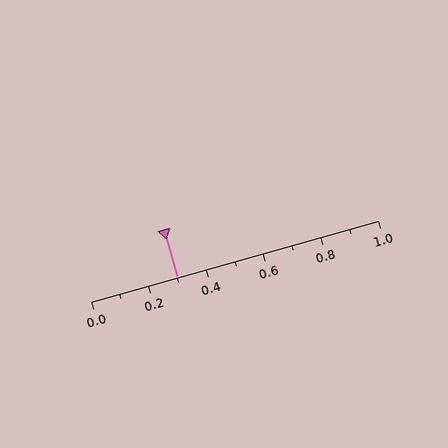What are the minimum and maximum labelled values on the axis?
The axis runs from 0.0 to 1.0.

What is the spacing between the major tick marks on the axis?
The major ticks are spaced 0.2 apart.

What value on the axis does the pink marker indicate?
The marker indicates approximately 0.3.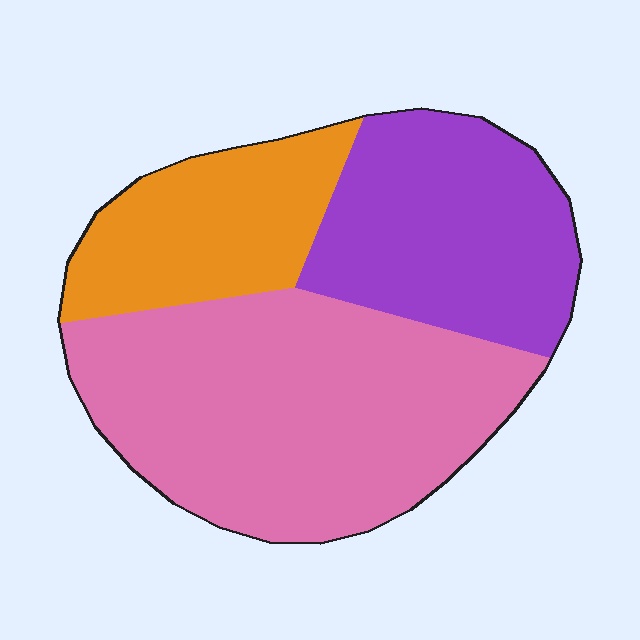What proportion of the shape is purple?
Purple covers 29% of the shape.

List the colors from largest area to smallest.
From largest to smallest: pink, purple, orange.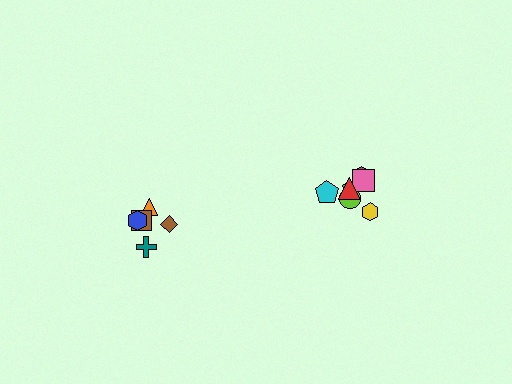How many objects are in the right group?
There are 7 objects.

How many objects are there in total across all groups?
There are 12 objects.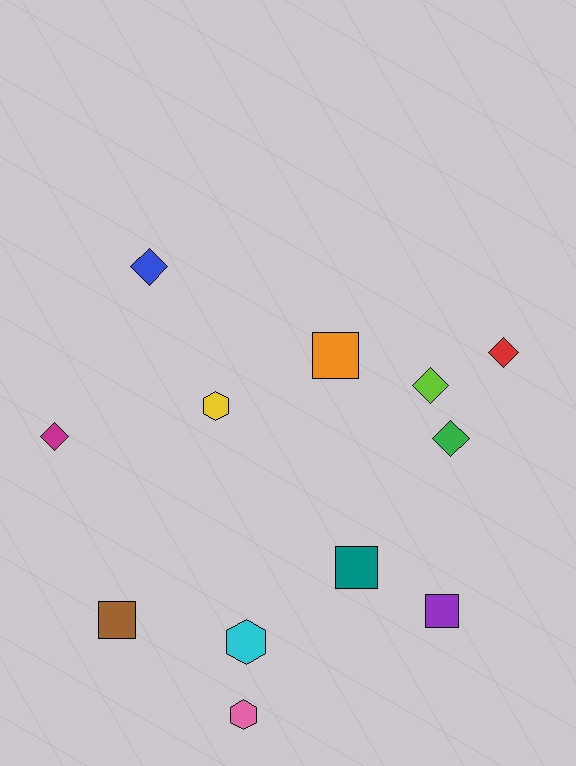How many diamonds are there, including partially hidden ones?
There are 5 diamonds.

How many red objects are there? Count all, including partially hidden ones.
There is 1 red object.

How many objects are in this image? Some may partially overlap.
There are 12 objects.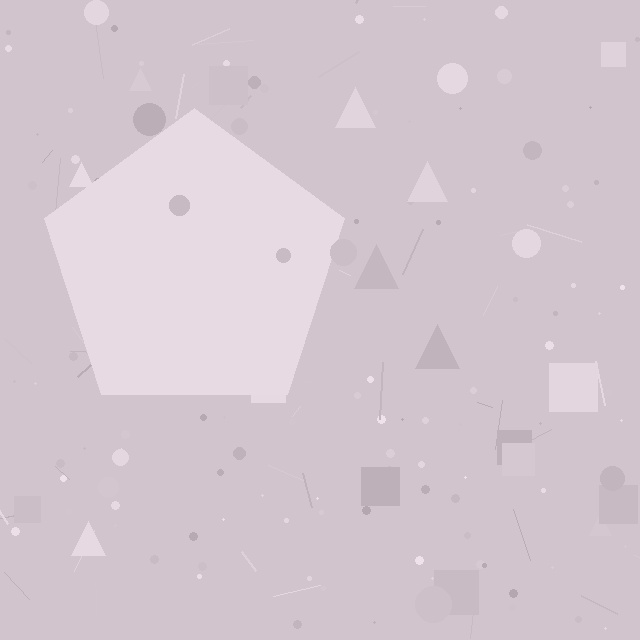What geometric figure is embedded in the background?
A pentagon is embedded in the background.